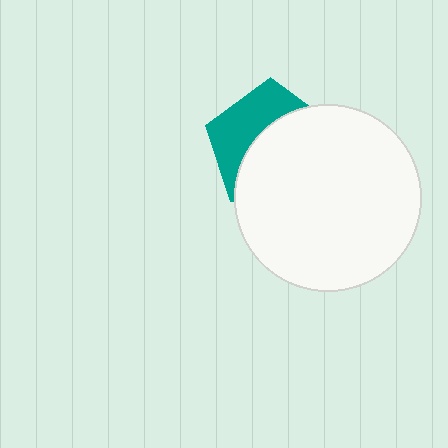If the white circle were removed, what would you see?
You would see the complete teal pentagon.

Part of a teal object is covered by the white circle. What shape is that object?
It is a pentagon.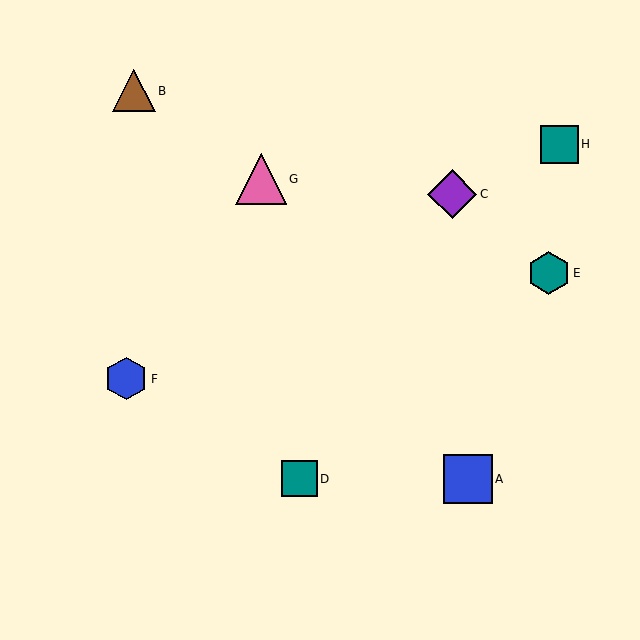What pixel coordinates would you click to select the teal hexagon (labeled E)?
Click at (549, 273) to select the teal hexagon E.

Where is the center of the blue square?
The center of the blue square is at (468, 479).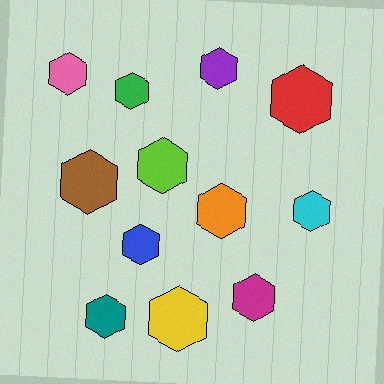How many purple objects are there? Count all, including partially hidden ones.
There is 1 purple object.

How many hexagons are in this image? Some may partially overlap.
There are 12 hexagons.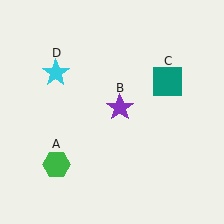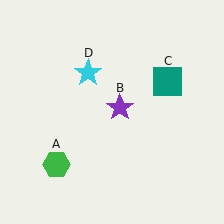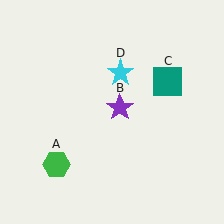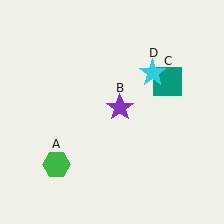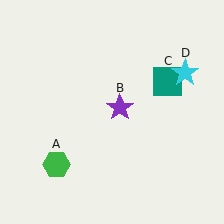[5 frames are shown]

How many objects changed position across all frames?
1 object changed position: cyan star (object D).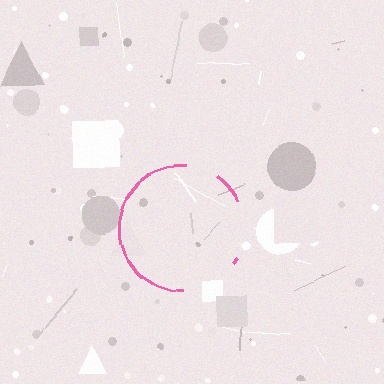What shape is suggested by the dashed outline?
The dashed outline suggests a circle.